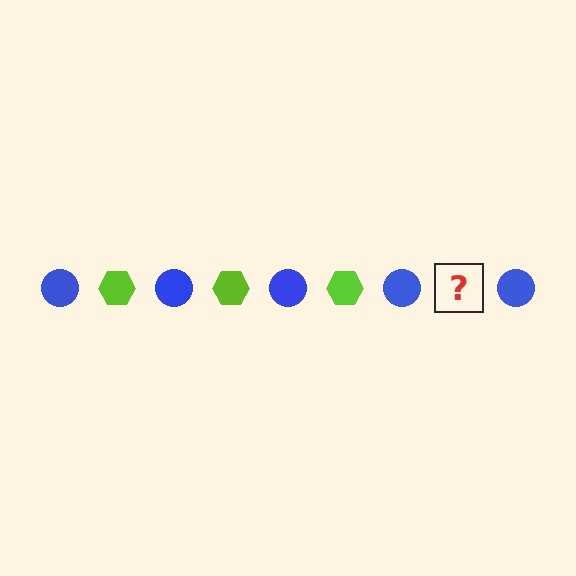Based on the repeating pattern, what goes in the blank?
The blank should be a lime hexagon.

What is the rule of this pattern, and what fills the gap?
The rule is that the pattern alternates between blue circle and lime hexagon. The gap should be filled with a lime hexagon.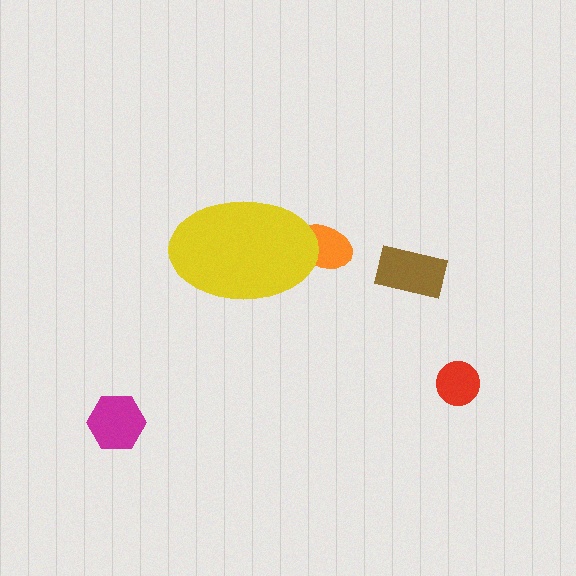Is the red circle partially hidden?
No, the red circle is fully visible.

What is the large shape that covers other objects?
A yellow ellipse.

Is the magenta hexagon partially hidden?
No, the magenta hexagon is fully visible.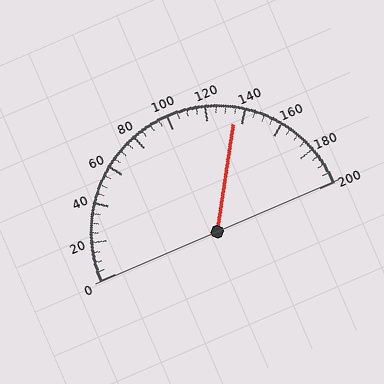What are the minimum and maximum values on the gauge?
The gauge ranges from 0 to 200.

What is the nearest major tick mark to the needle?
The nearest major tick mark is 140.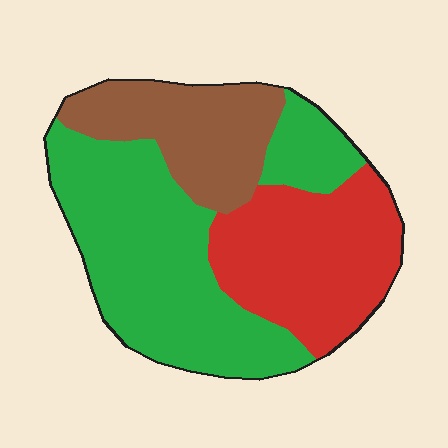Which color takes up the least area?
Brown, at roughly 20%.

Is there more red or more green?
Green.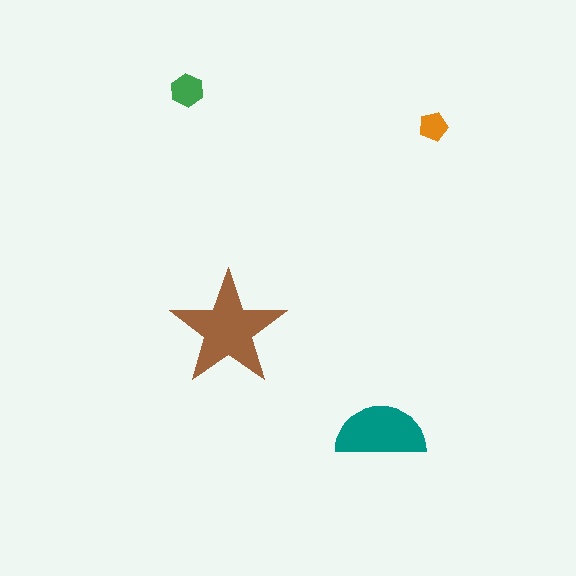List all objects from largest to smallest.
The brown star, the teal semicircle, the green hexagon, the orange pentagon.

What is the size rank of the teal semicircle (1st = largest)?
2nd.